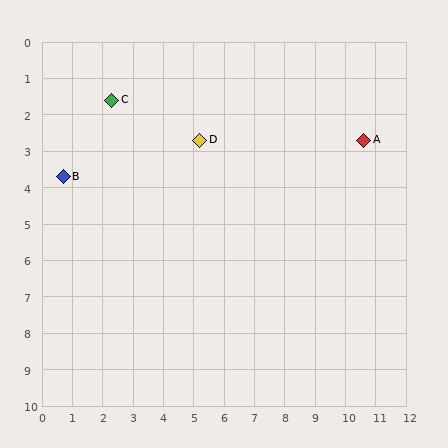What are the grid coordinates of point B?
Point B is at approximately (0.7, 3.7).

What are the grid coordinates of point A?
Point A is at approximately (10.6, 2.7).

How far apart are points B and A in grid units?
Points B and A are about 10.0 grid units apart.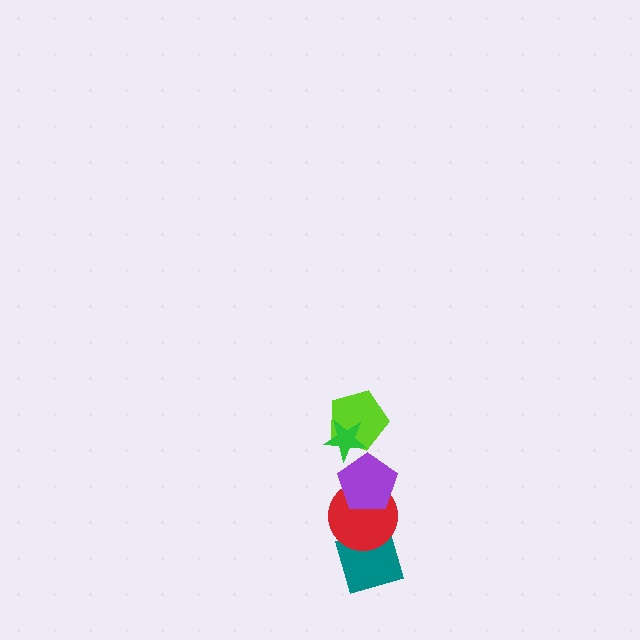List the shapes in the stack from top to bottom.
From top to bottom: the green star, the lime pentagon, the purple pentagon, the red circle, the teal diamond.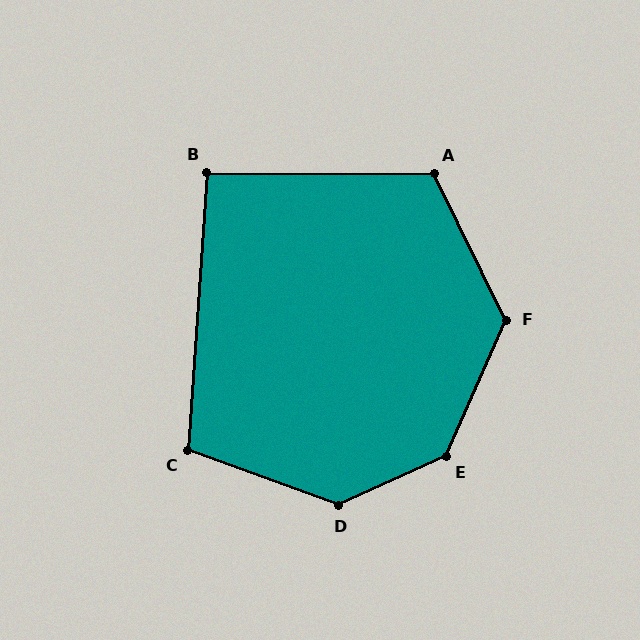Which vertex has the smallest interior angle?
B, at approximately 94 degrees.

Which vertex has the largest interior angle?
E, at approximately 138 degrees.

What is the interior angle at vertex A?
Approximately 116 degrees (obtuse).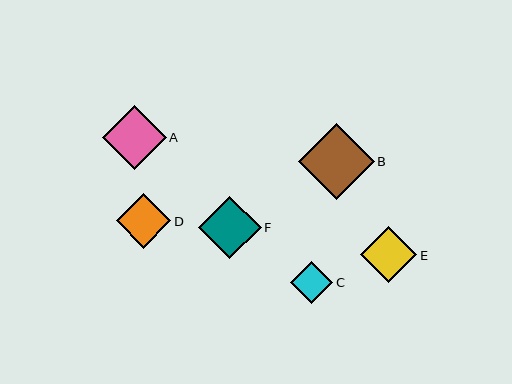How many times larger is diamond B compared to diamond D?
Diamond B is approximately 1.4 times the size of diamond D.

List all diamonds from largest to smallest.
From largest to smallest: B, A, F, E, D, C.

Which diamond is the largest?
Diamond B is the largest with a size of approximately 76 pixels.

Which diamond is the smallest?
Diamond C is the smallest with a size of approximately 42 pixels.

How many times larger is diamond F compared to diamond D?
Diamond F is approximately 1.1 times the size of diamond D.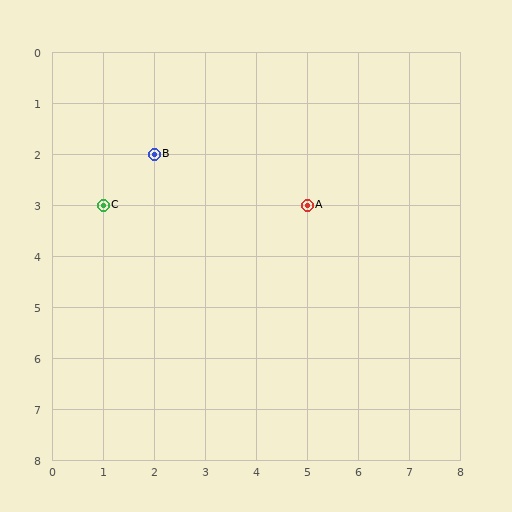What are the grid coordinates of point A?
Point A is at grid coordinates (5, 3).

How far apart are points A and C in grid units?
Points A and C are 4 columns apart.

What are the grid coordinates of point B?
Point B is at grid coordinates (2, 2).